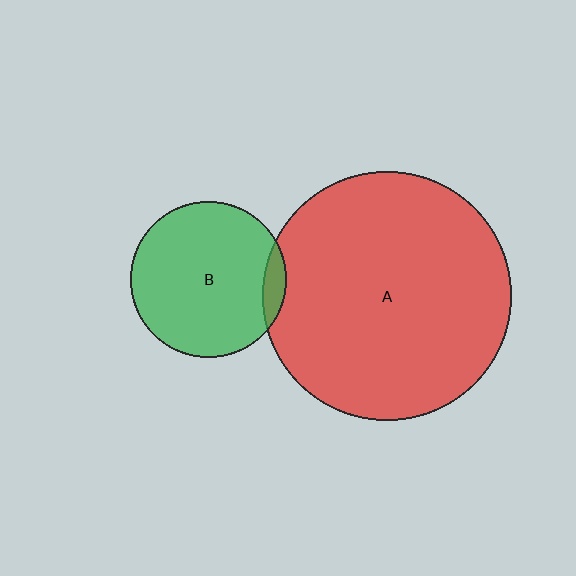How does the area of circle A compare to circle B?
Approximately 2.5 times.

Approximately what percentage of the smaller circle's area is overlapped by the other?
Approximately 10%.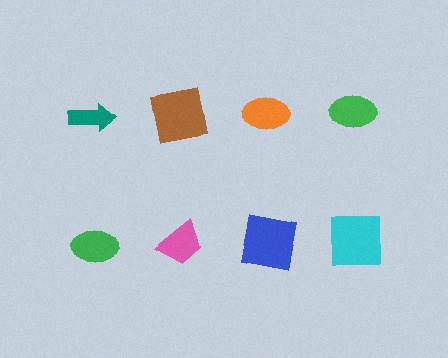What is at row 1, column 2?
A brown square.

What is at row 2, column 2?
A pink trapezoid.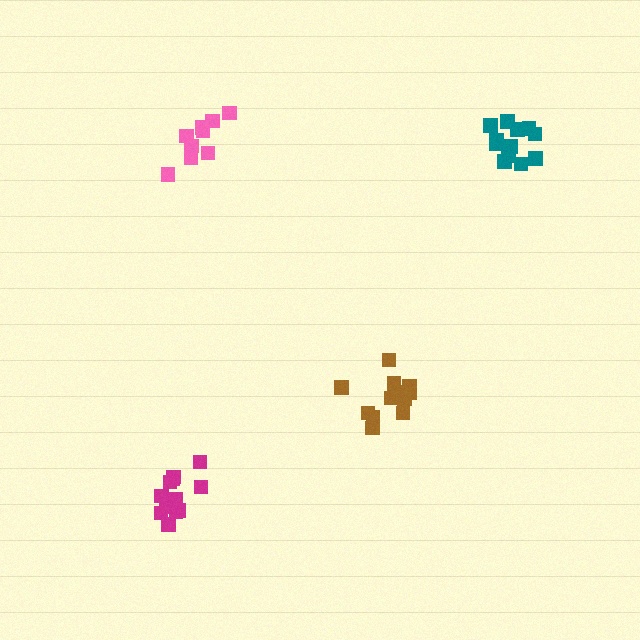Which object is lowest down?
The magenta cluster is bottommost.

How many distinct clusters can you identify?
There are 4 distinct clusters.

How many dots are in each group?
Group 1: 9 dots, Group 2: 12 dots, Group 3: 12 dots, Group 4: 12 dots (45 total).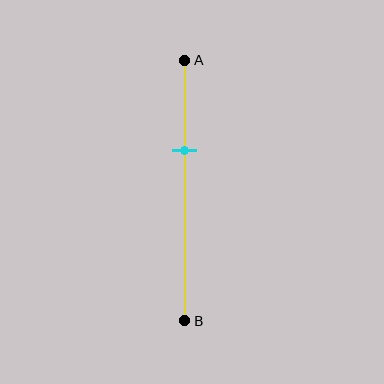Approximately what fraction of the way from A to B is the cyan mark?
The cyan mark is approximately 35% of the way from A to B.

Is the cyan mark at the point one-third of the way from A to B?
Yes, the mark is approximately at the one-third point.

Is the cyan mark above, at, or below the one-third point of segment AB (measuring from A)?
The cyan mark is approximately at the one-third point of segment AB.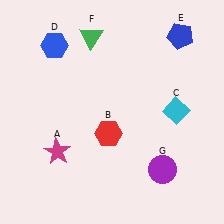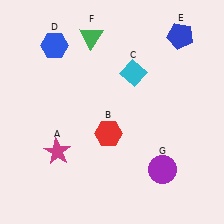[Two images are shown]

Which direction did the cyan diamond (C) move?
The cyan diamond (C) moved left.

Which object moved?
The cyan diamond (C) moved left.